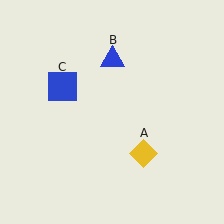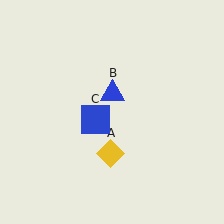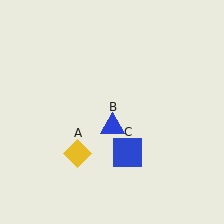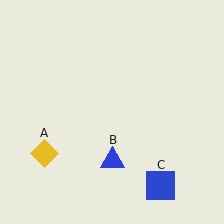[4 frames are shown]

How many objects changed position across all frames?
3 objects changed position: yellow diamond (object A), blue triangle (object B), blue square (object C).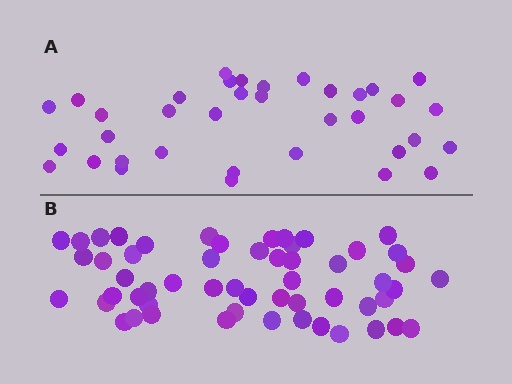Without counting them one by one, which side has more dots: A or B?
Region B (the bottom region) has more dots.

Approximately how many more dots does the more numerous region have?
Region B has approximately 20 more dots than region A.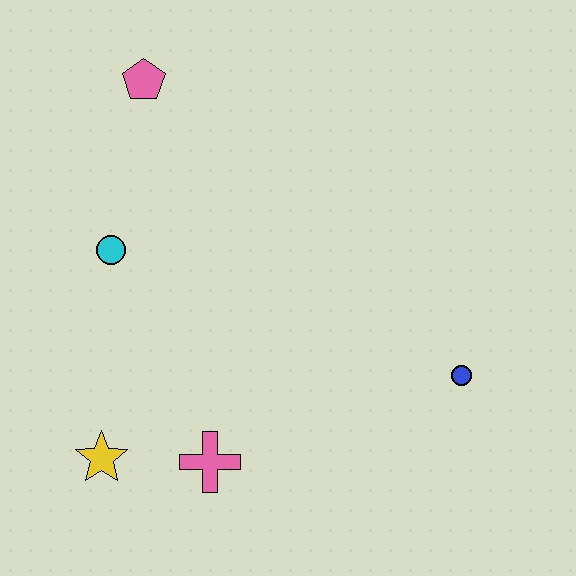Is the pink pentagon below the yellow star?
No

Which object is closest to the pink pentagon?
The cyan circle is closest to the pink pentagon.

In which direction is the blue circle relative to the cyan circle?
The blue circle is to the right of the cyan circle.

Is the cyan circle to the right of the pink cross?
No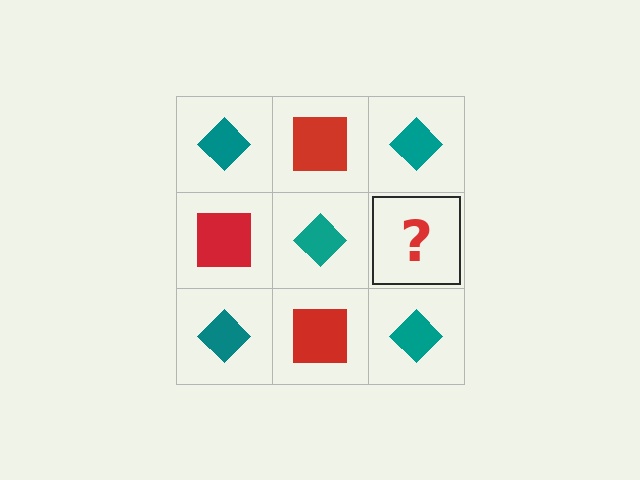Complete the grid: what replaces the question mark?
The question mark should be replaced with a red square.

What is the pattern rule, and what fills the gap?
The rule is that it alternates teal diamond and red square in a checkerboard pattern. The gap should be filled with a red square.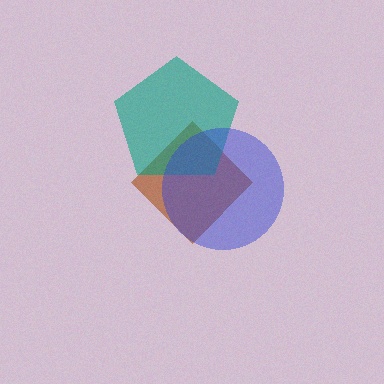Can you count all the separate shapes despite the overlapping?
Yes, there are 3 separate shapes.